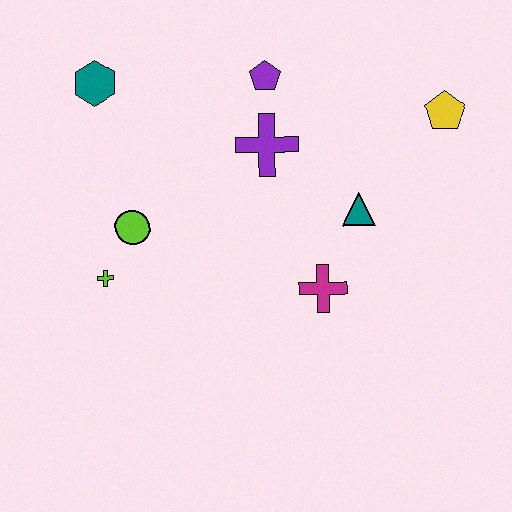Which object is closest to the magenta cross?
The teal triangle is closest to the magenta cross.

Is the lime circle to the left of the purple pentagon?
Yes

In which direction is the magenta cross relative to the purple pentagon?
The magenta cross is below the purple pentagon.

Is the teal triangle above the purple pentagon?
No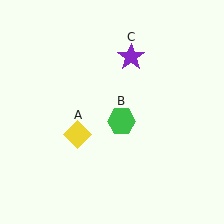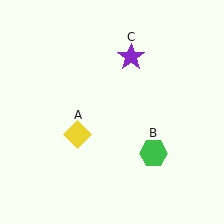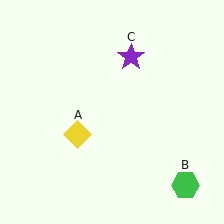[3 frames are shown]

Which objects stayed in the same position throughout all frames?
Yellow diamond (object A) and purple star (object C) remained stationary.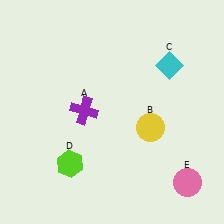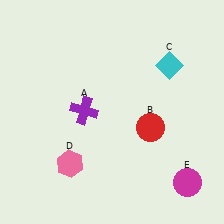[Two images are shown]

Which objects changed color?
B changed from yellow to red. D changed from lime to pink. E changed from pink to magenta.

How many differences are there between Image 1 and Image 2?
There are 3 differences between the two images.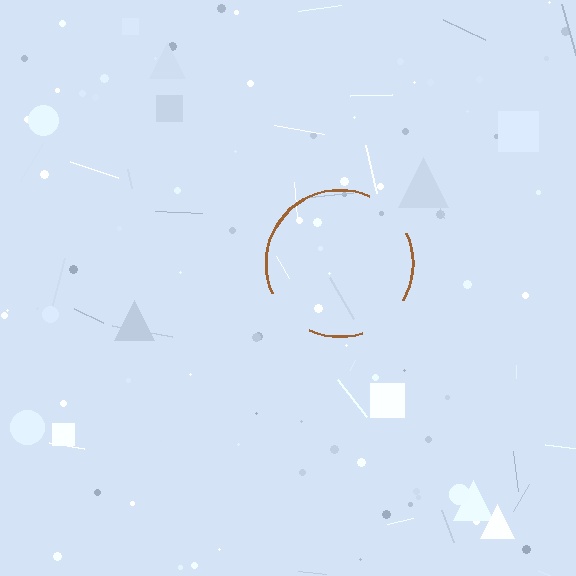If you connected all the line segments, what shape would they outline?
They would outline a circle.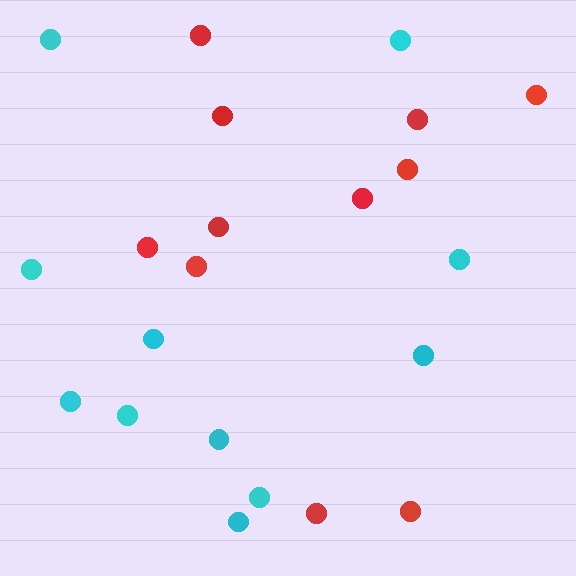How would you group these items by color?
There are 2 groups: one group of cyan circles (11) and one group of red circles (11).